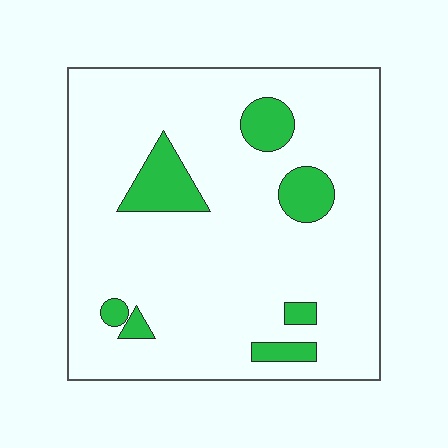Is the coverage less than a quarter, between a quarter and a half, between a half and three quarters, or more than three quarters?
Less than a quarter.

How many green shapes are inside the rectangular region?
7.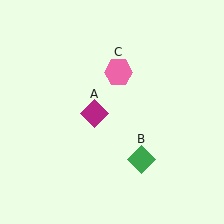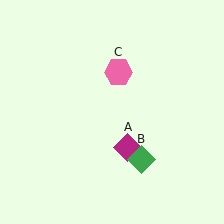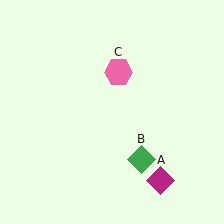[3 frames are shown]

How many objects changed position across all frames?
1 object changed position: magenta diamond (object A).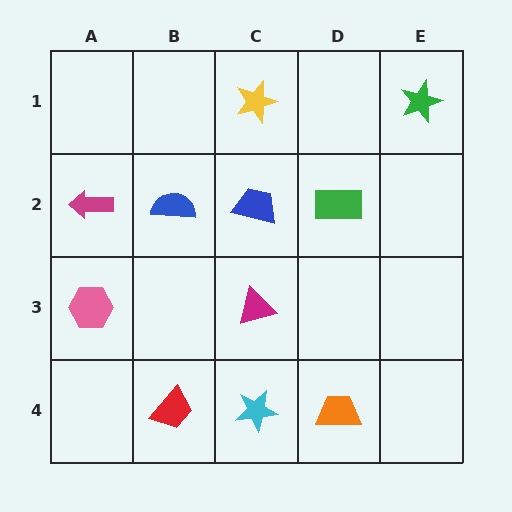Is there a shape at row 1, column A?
No, that cell is empty.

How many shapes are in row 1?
2 shapes.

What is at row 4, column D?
An orange trapezoid.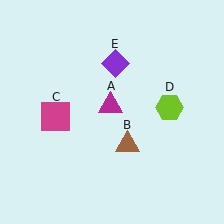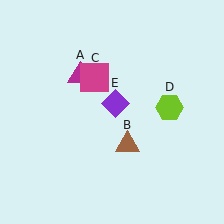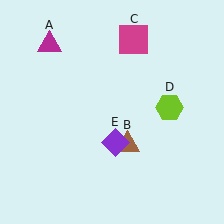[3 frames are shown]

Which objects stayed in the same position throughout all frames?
Brown triangle (object B) and lime hexagon (object D) remained stationary.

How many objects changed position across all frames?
3 objects changed position: magenta triangle (object A), magenta square (object C), purple diamond (object E).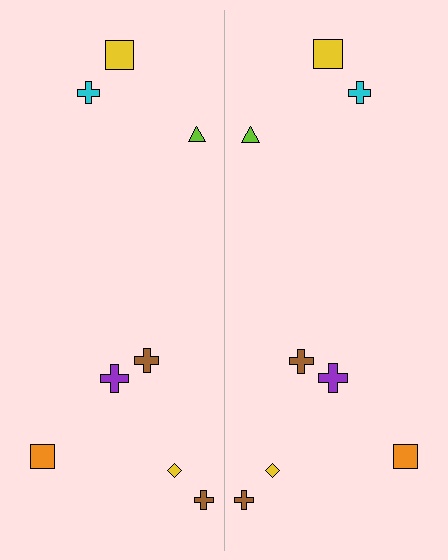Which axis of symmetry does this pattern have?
The pattern has a vertical axis of symmetry running through the center of the image.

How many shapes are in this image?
There are 16 shapes in this image.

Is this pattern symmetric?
Yes, this pattern has bilateral (reflection) symmetry.